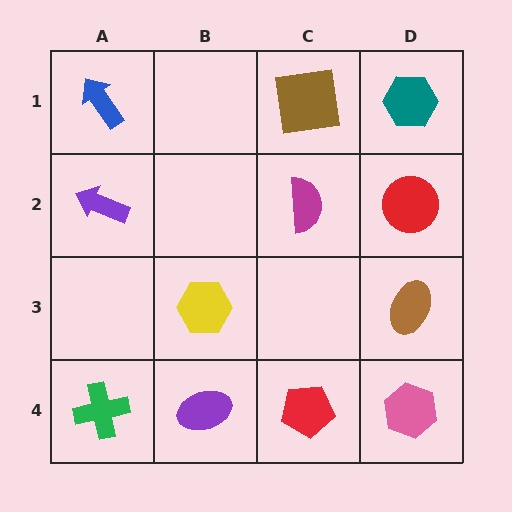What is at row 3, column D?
A brown ellipse.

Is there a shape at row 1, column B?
No, that cell is empty.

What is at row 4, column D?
A pink hexagon.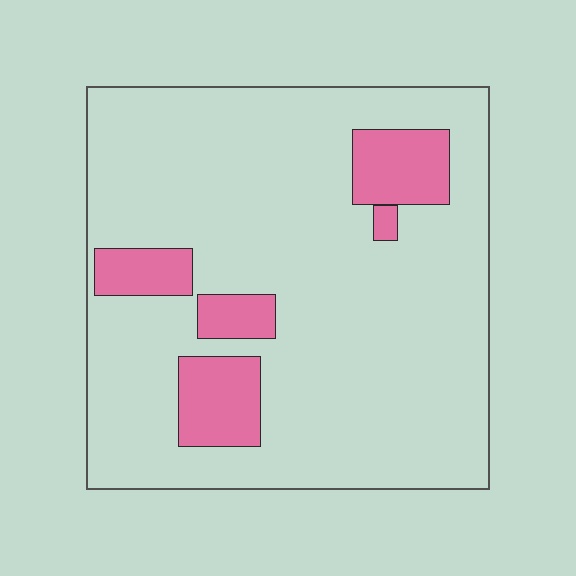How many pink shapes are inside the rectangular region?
5.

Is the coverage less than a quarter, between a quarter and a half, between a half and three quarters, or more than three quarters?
Less than a quarter.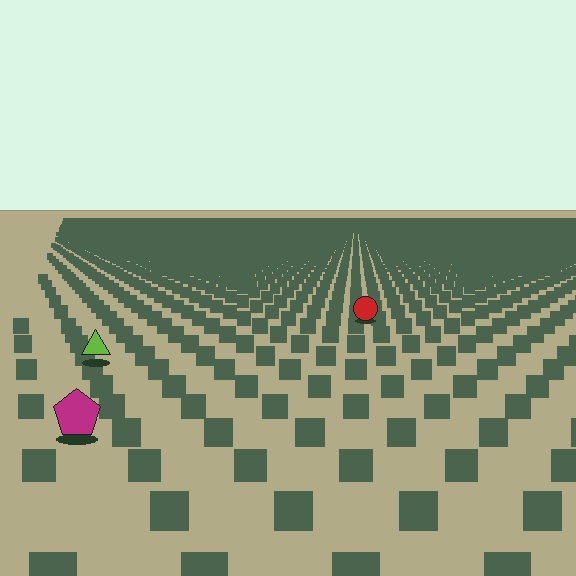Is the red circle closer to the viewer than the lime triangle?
No. The lime triangle is closer — you can tell from the texture gradient: the ground texture is coarser near it.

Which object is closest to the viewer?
The magenta pentagon is closest. The texture marks near it are larger and more spread out.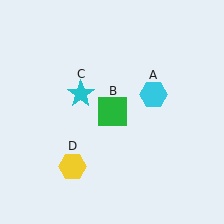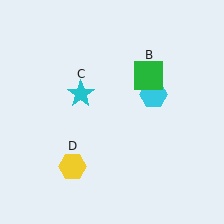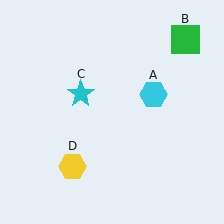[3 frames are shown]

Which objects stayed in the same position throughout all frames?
Cyan hexagon (object A) and cyan star (object C) and yellow hexagon (object D) remained stationary.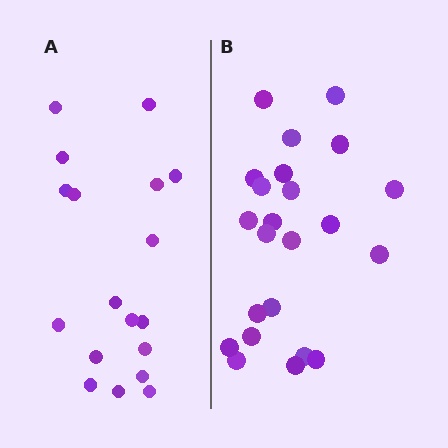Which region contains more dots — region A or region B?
Region B (the right region) has more dots.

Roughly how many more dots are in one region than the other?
Region B has about 5 more dots than region A.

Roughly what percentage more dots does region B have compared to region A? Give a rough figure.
About 30% more.